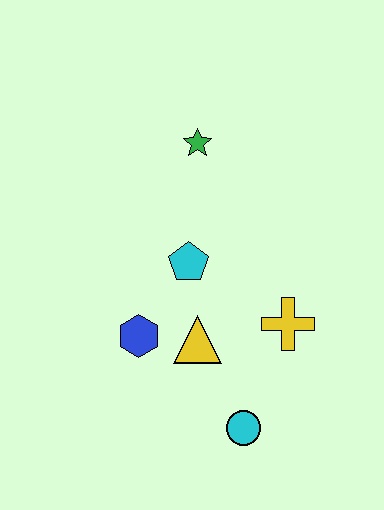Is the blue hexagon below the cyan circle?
No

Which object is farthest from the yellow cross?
The green star is farthest from the yellow cross.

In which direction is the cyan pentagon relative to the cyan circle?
The cyan pentagon is above the cyan circle.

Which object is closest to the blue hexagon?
The yellow triangle is closest to the blue hexagon.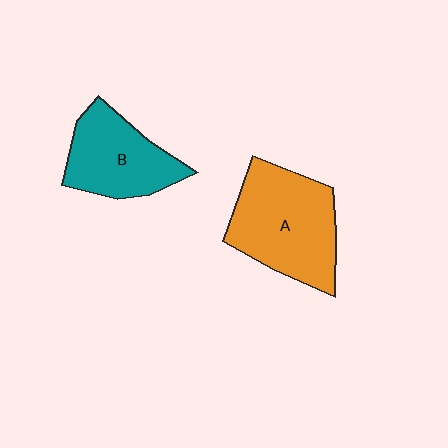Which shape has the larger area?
Shape A (orange).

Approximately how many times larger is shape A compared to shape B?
Approximately 1.3 times.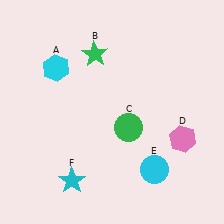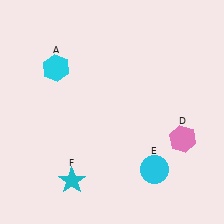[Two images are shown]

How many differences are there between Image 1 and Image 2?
There are 2 differences between the two images.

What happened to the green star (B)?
The green star (B) was removed in Image 2. It was in the top-left area of Image 1.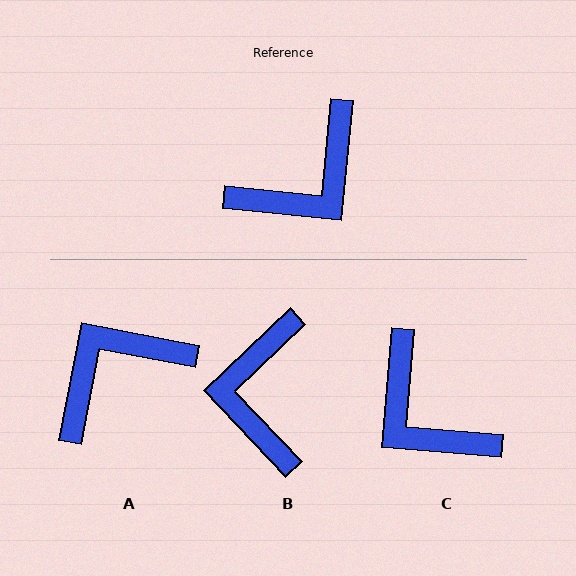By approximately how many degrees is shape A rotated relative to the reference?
Approximately 174 degrees counter-clockwise.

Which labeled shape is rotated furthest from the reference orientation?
A, about 174 degrees away.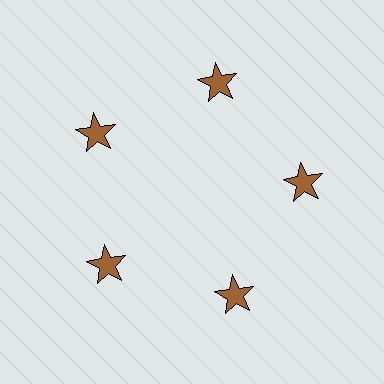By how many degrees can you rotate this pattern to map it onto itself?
The pattern maps onto itself every 72 degrees of rotation.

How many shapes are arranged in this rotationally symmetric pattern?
There are 5 shapes, arranged in 5 groups of 1.